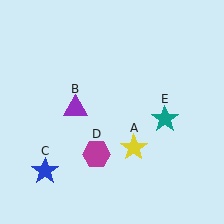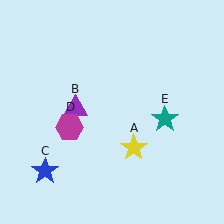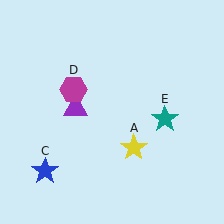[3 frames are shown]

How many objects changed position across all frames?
1 object changed position: magenta hexagon (object D).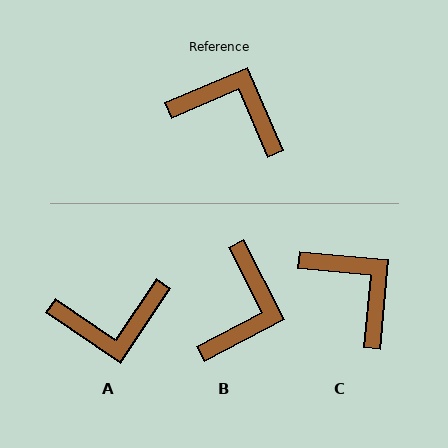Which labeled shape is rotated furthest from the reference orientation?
A, about 147 degrees away.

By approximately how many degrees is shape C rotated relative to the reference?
Approximately 28 degrees clockwise.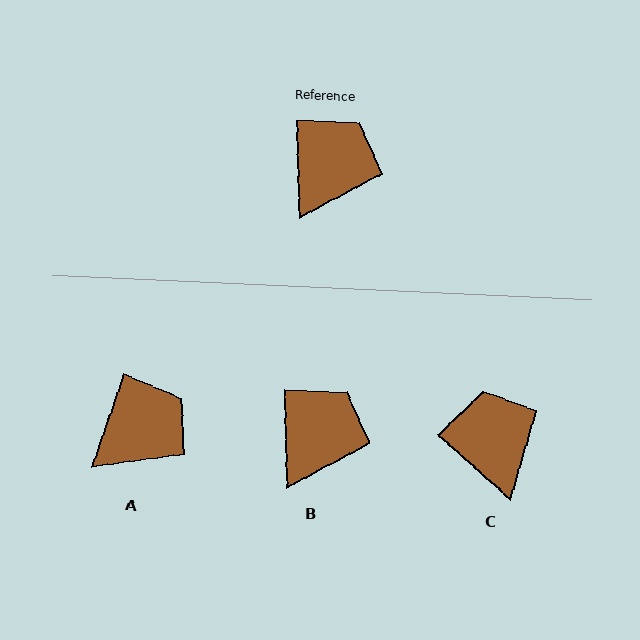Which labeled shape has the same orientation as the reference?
B.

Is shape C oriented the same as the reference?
No, it is off by about 46 degrees.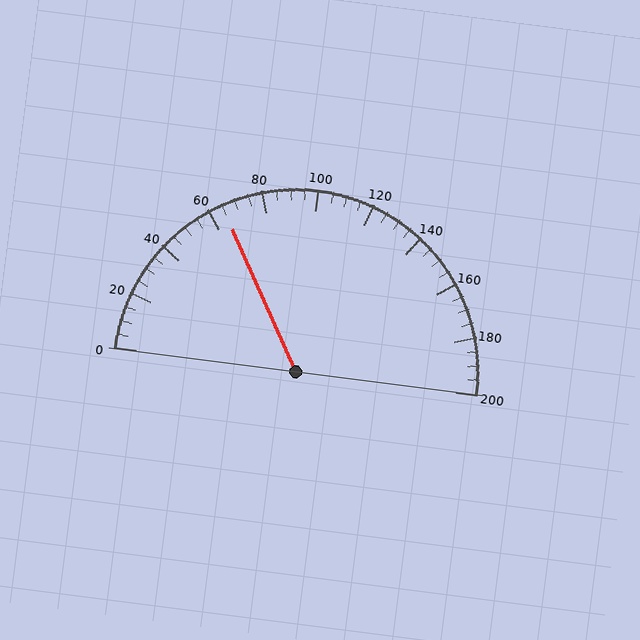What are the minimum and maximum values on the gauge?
The gauge ranges from 0 to 200.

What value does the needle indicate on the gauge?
The needle indicates approximately 65.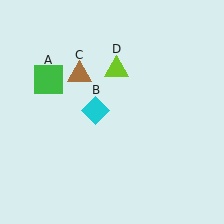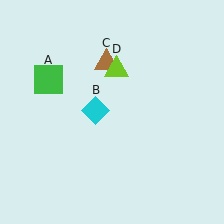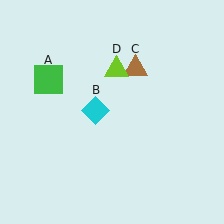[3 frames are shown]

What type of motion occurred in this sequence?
The brown triangle (object C) rotated clockwise around the center of the scene.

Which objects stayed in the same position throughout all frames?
Green square (object A) and cyan diamond (object B) and lime triangle (object D) remained stationary.